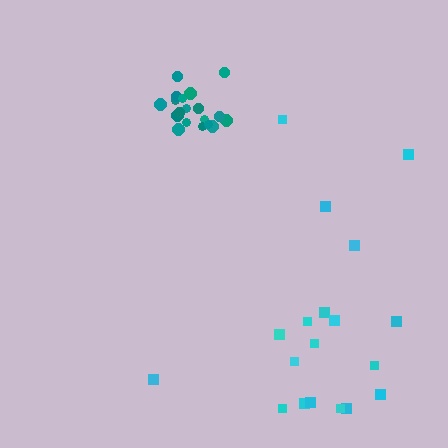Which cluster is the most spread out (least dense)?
Cyan.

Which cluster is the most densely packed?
Teal.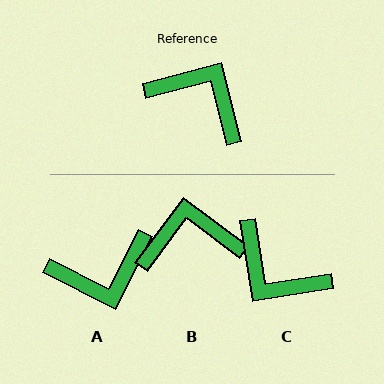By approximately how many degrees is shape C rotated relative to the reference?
Approximately 174 degrees counter-clockwise.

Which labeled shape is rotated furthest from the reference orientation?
C, about 174 degrees away.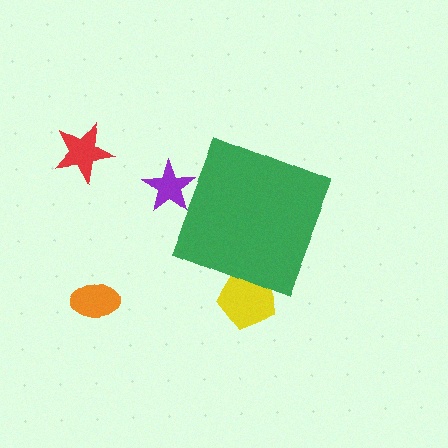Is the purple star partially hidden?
Yes, the purple star is partially hidden behind the green diamond.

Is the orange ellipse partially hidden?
No, the orange ellipse is fully visible.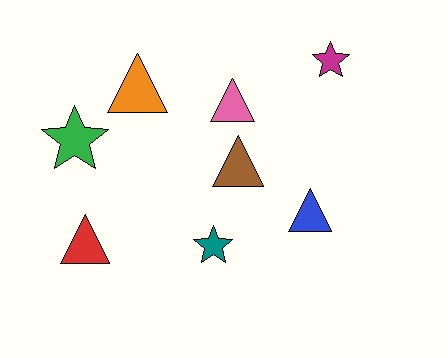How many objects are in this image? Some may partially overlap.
There are 8 objects.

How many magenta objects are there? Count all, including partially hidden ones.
There is 1 magenta object.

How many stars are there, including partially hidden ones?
There are 3 stars.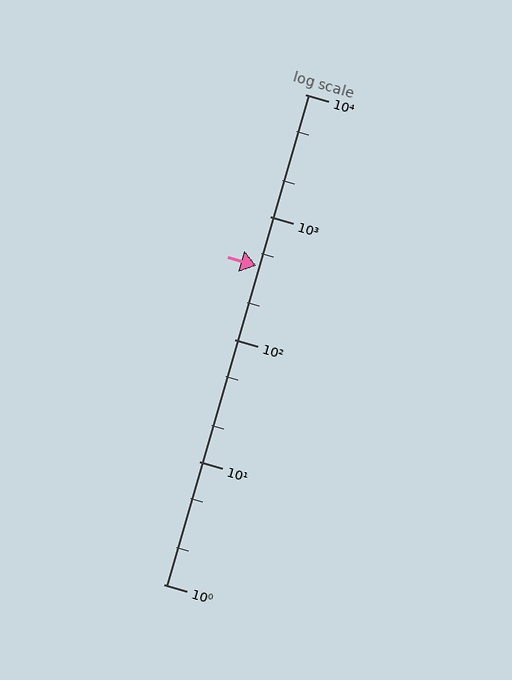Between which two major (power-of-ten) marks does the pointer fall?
The pointer is between 100 and 1000.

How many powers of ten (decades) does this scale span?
The scale spans 4 decades, from 1 to 10000.